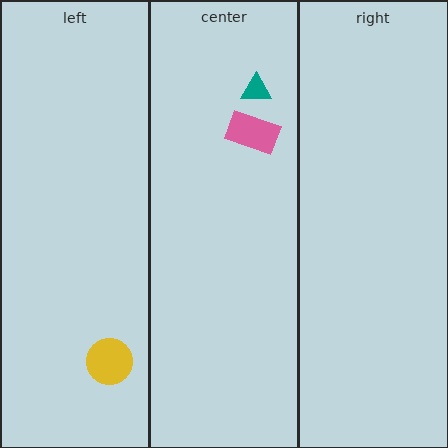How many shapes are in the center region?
2.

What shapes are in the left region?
The yellow circle.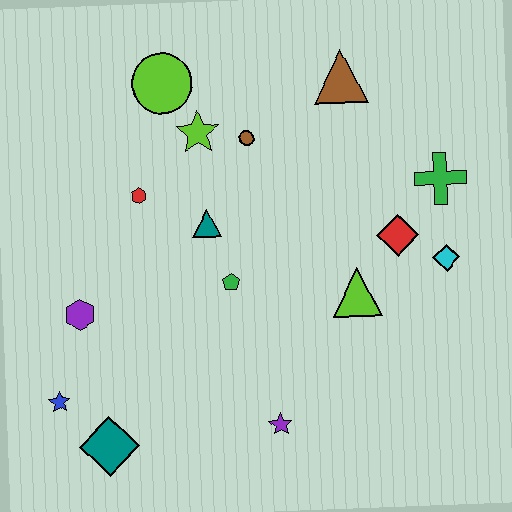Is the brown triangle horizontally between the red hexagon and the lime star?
No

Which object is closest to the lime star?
The brown circle is closest to the lime star.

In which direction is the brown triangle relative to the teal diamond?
The brown triangle is above the teal diamond.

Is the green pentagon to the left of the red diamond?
Yes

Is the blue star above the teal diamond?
Yes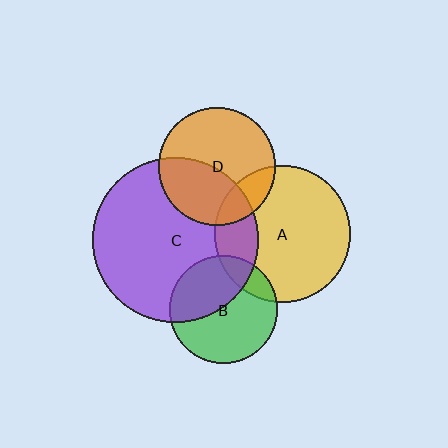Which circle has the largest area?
Circle C (purple).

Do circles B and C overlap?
Yes.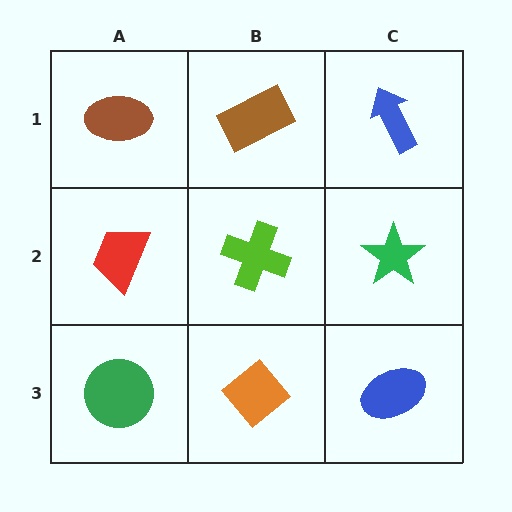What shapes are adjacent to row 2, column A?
A brown ellipse (row 1, column A), a green circle (row 3, column A), a lime cross (row 2, column B).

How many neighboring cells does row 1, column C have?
2.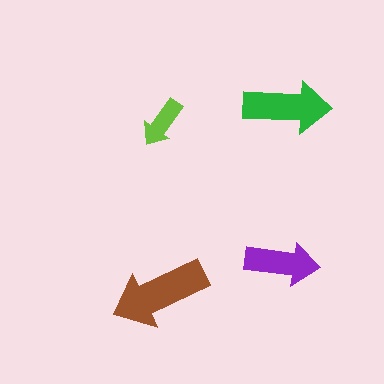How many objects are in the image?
There are 4 objects in the image.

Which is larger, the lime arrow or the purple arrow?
The purple one.